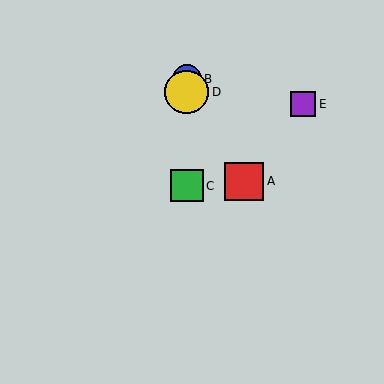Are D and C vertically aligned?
Yes, both are at x≈187.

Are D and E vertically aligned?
No, D is at x≈187 and E is at x≈303.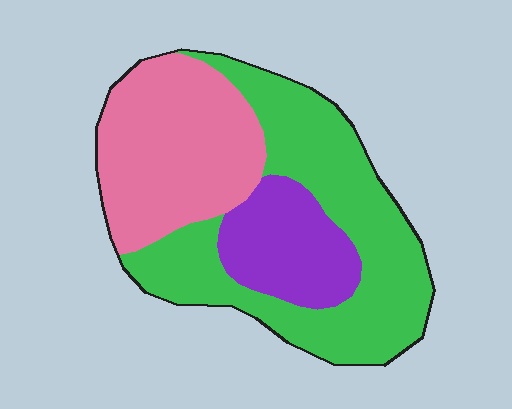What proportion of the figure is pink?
Pink takes up about one third (1/3) of the figure.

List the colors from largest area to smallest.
From largest to smallest: green, pink, purple.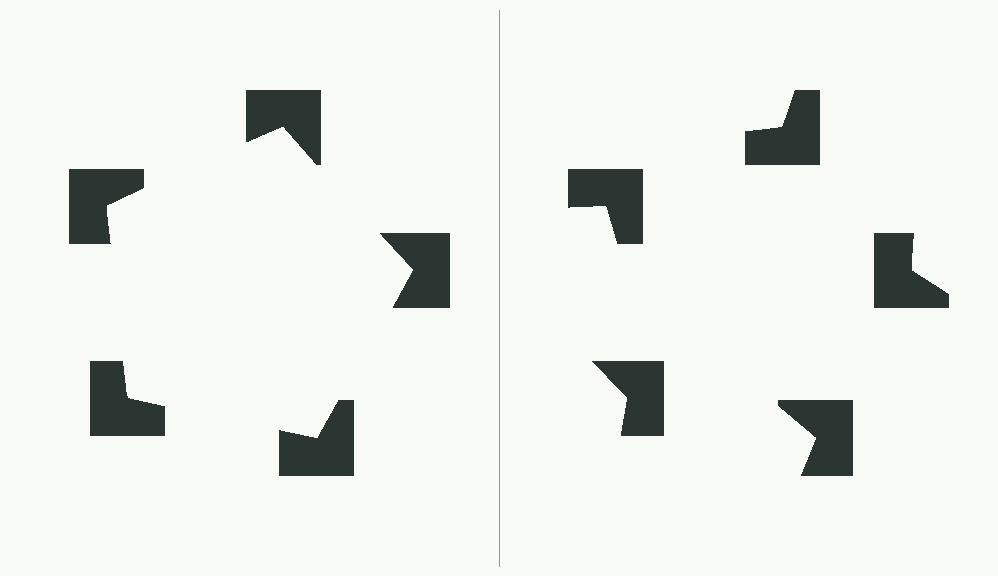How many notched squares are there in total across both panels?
10 — 5 on each side.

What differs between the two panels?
The notched squares are positioned identically on both sides; only the wedge orientations differ. On the left they align to a pentagon; on the right they are misaligned.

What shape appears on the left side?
An illusory pentagon.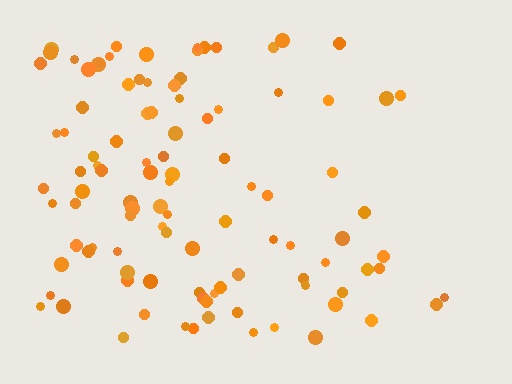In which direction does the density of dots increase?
From right to left, with the left side densest.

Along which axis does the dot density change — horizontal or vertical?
Horizontal.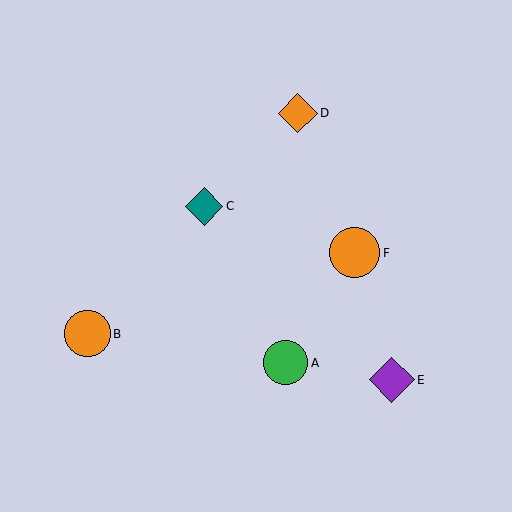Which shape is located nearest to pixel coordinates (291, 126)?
The orange diamond (labeled D) at (298, 113) is nearest to that location.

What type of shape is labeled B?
Shape B is an orange circle.